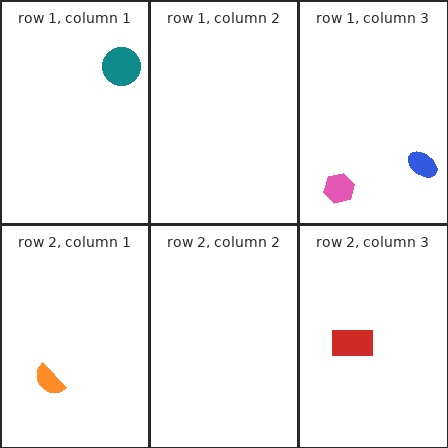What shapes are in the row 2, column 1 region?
The orange semicircle.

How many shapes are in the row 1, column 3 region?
2.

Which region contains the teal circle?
The row 1, column 1 region.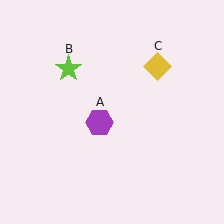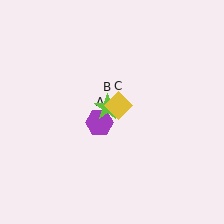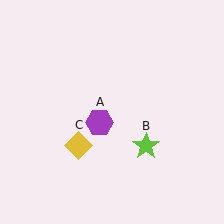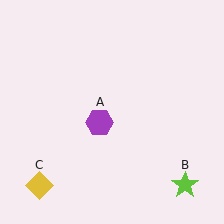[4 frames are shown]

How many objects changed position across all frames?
2 objects changed position: lime star (object B), yellow diamond (object C).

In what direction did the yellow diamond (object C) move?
The yellow diamond (object C) moved down and to the left.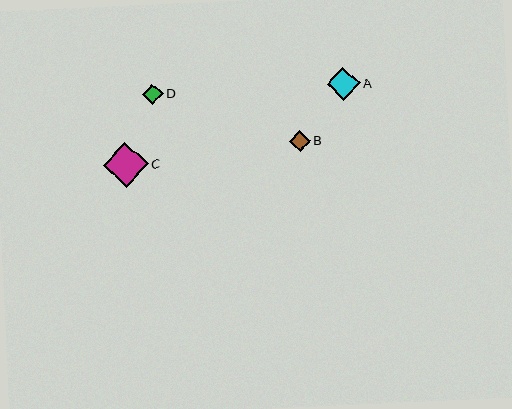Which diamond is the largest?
Diamond C is the largest with a size of approximately 45 pixels.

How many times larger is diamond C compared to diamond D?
Diamond C is approximately 2.2 times the size of diamond D.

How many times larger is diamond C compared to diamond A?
Diamond C is approximately 1.4 times the size of diamond A.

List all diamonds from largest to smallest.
From largest to smallest: C, A, D, B.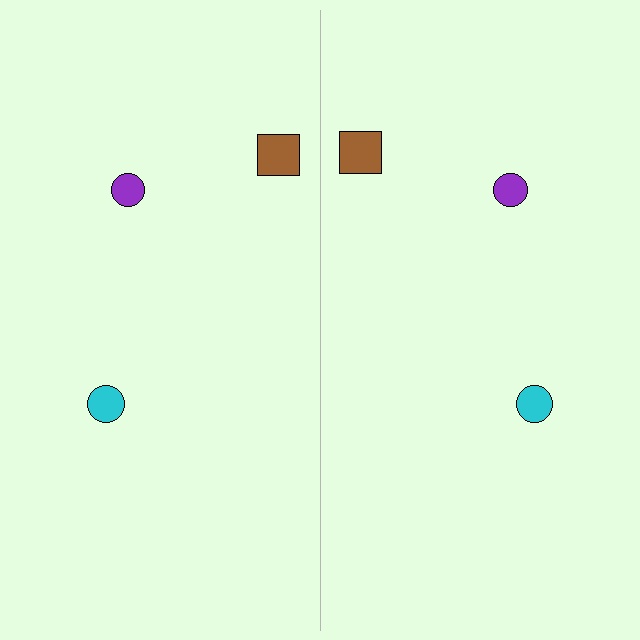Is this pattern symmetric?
Yes, this pattern has bilateral (reflection) symmetry.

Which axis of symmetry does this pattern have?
The pattern has a vertical axis of symmetry running through the center of the image.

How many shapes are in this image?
There are 6 shapes in this image.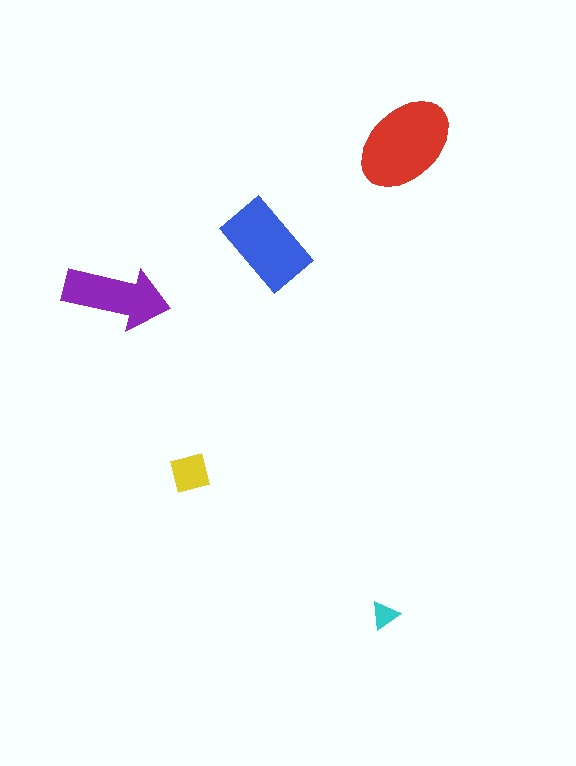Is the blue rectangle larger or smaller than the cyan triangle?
Larger.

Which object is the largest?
The red ellipse.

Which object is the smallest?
The cyan triangle.